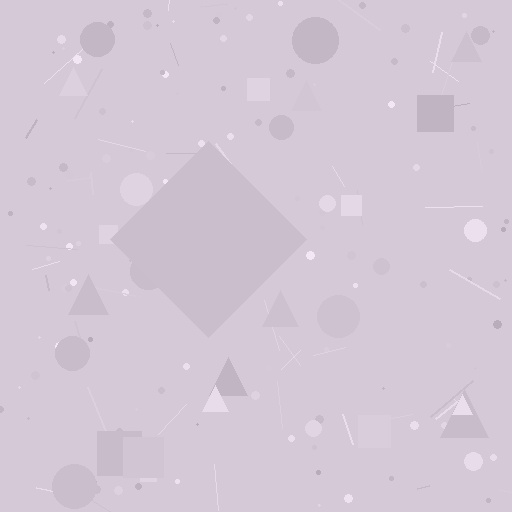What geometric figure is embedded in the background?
A diamond is embedded in the background.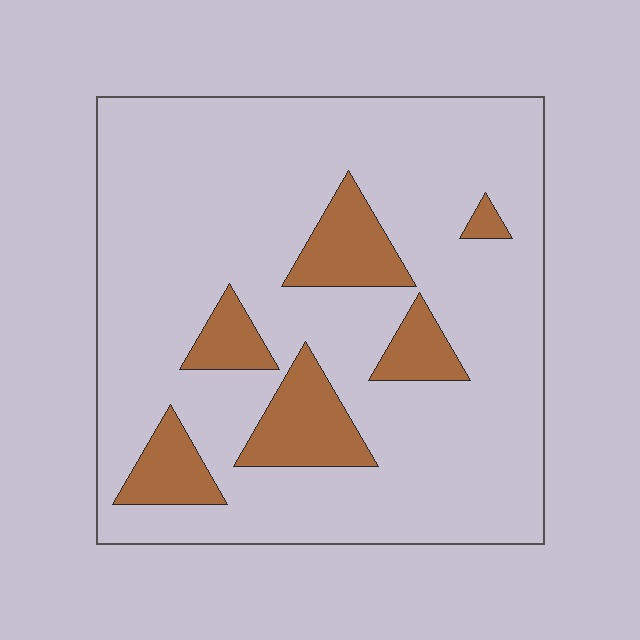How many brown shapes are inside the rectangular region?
6.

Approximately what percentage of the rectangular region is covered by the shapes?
Approximately 15%.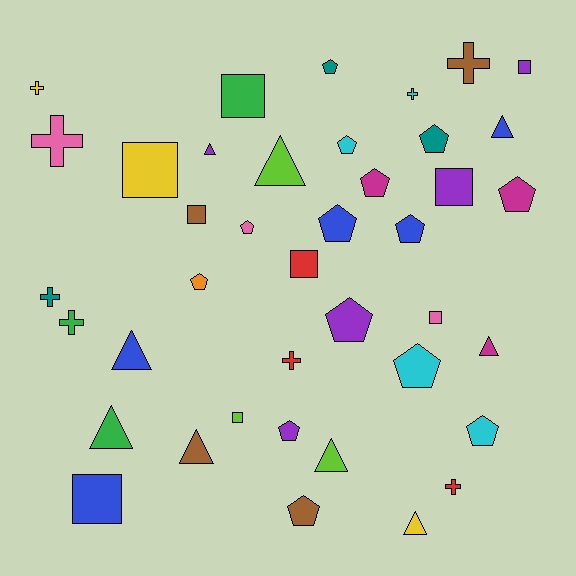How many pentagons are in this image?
There are 14 pentagons.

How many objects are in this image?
There are 40 objects.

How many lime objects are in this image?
There are 3 lime objects.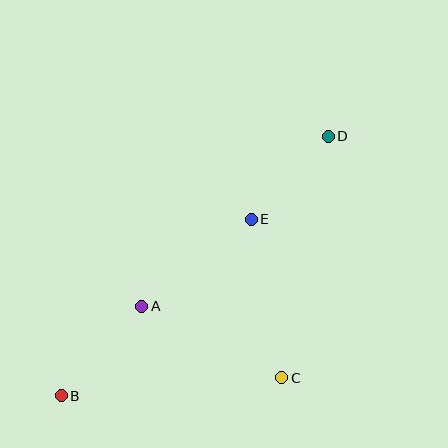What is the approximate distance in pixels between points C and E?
The distance between C and E is approximately 161 pixels.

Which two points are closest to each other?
Points D and E are closest to each other.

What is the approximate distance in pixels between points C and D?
The distance between C and D is approximately 246 pixels.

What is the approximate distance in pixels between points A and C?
The distance between A and C is approximately 157 pixels.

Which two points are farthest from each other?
Points B and D are farthest from each other.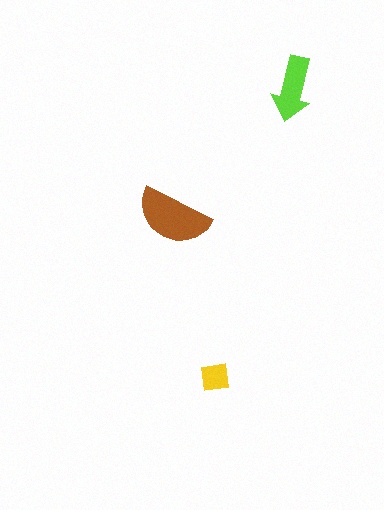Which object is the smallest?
The yellow square.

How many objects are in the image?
There are 3 objects in the image.